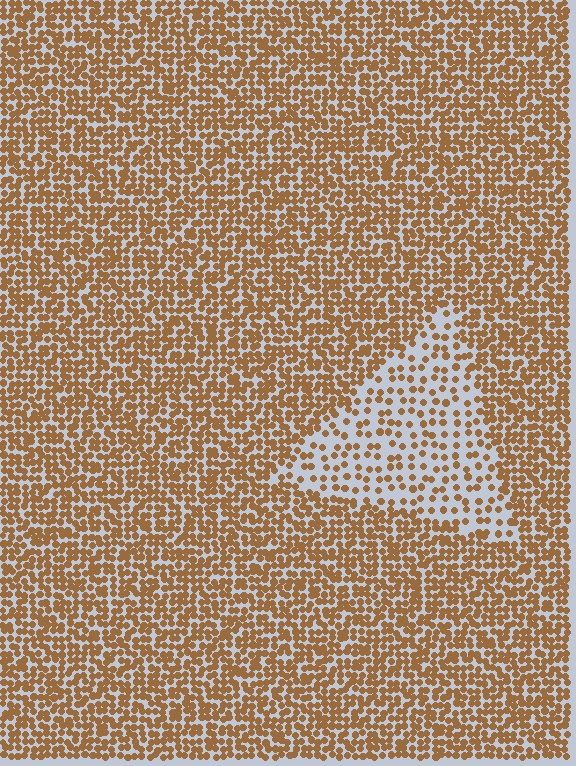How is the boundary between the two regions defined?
The boundary is defined by a change in element density (approximately 2.3x ratio). All elements are the same color, size, and shape.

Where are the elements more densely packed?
The elements are more densely packed outside the triangle boundary.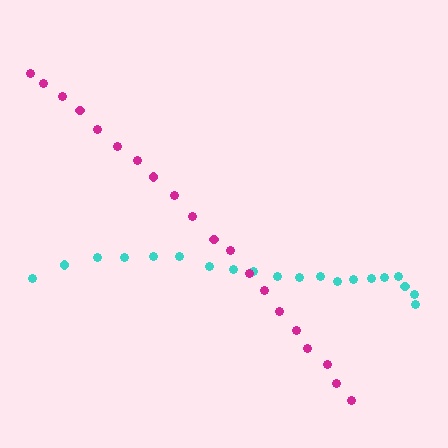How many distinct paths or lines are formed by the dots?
There are 2 distinct paths.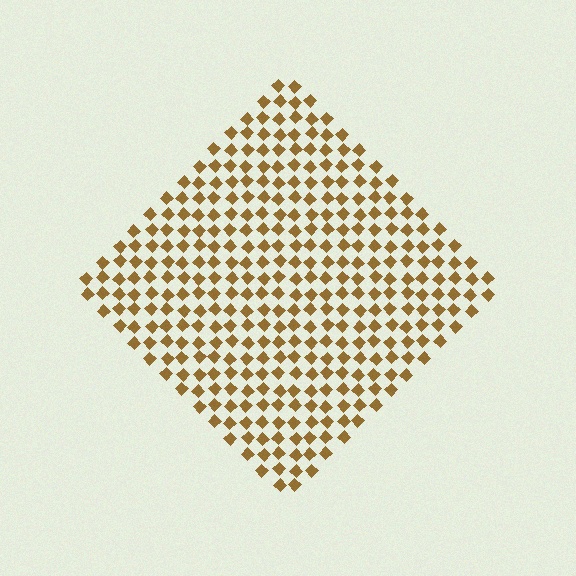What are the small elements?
The small elements are diamonds.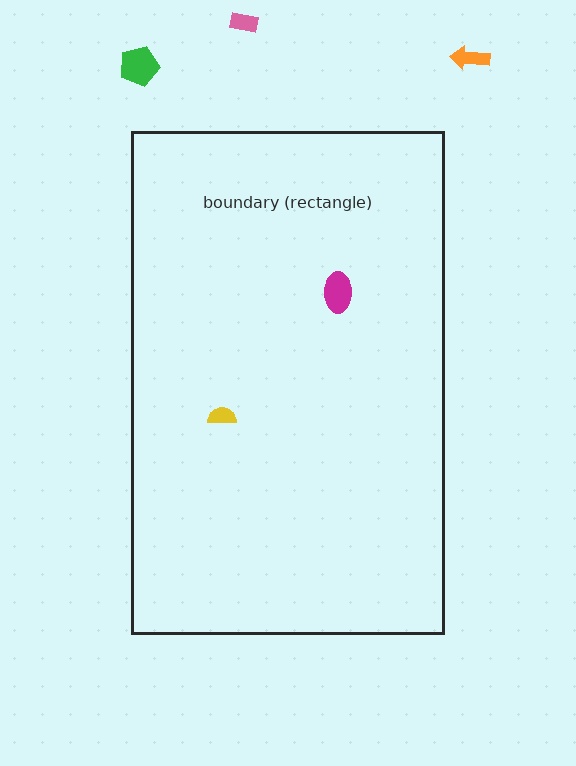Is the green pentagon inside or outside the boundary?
Outside.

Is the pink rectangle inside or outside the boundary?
Outside.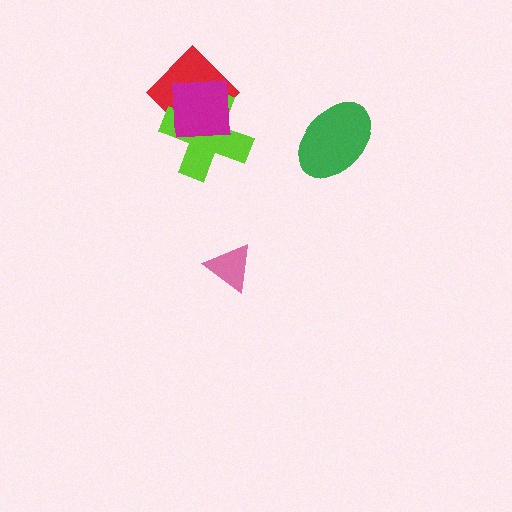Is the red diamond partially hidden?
Yes, it is partially covered by another shape.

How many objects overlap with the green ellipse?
0 objects overlap with the green ellipse.